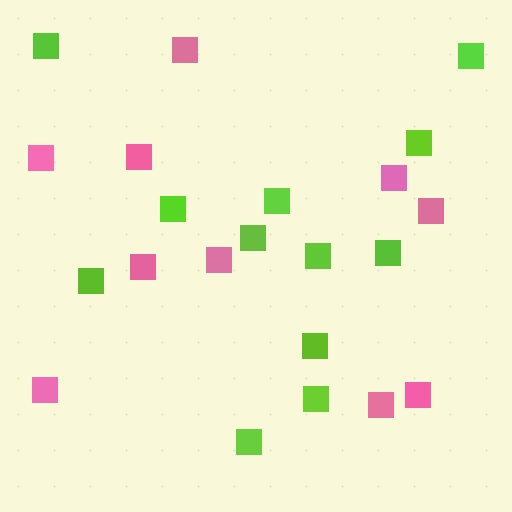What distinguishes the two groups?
There are 2 groups: one group of pink squares (10) and one group of lime squares (12).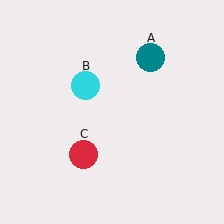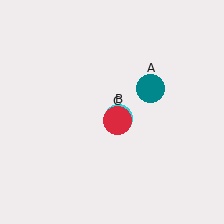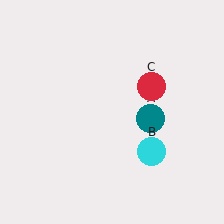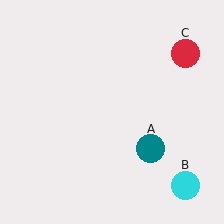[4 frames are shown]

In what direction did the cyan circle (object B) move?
The cyan circle (object B) moved down and to the right.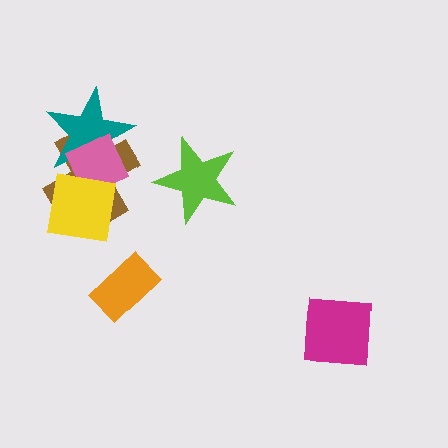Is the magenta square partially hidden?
No, no other shape covers it.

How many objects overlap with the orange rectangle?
0 objects overlap with the orange rectangle.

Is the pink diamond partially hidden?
Yes, it is partially covered by another shape.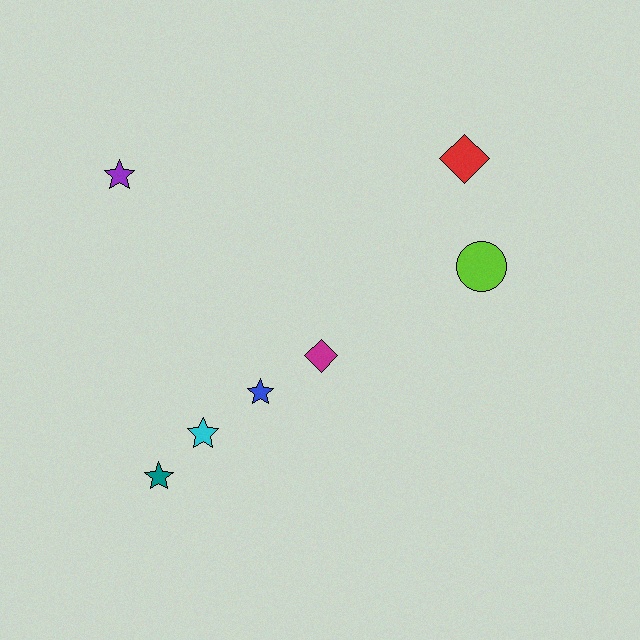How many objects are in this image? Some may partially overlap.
There are 7 objects.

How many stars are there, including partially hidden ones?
There are 4 stars.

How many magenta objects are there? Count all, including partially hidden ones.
There is 1 magenta object.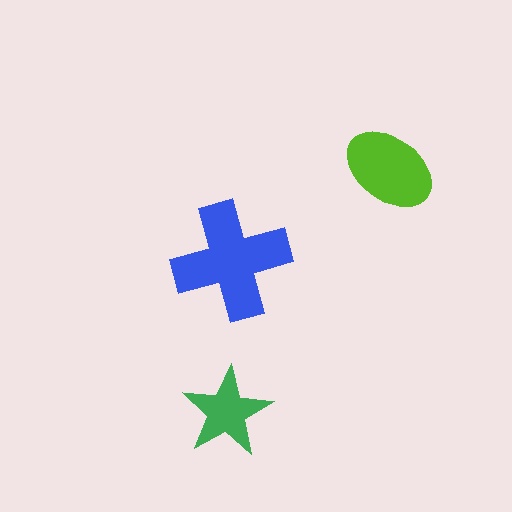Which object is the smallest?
The green star.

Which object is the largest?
The blue cross.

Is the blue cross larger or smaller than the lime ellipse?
Larger.